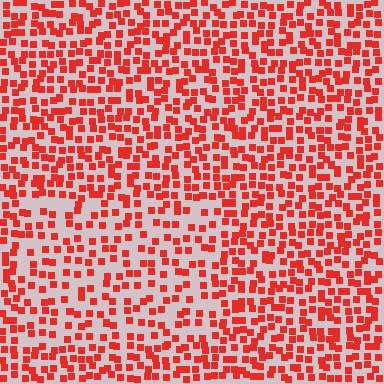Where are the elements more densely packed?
The elements are more densely packed outside the rectangle boundary.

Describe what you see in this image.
The image contains small red elements arranged at two different densities. A rectangle-shaped region is visible where the elements are less densely packed than the surrounding area.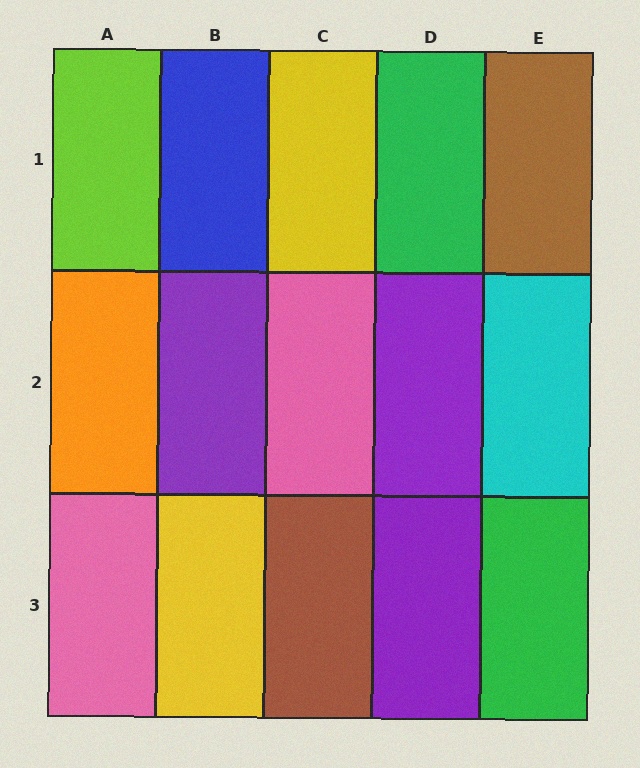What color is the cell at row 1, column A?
Lime.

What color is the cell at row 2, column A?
Orange.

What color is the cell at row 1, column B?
Blue.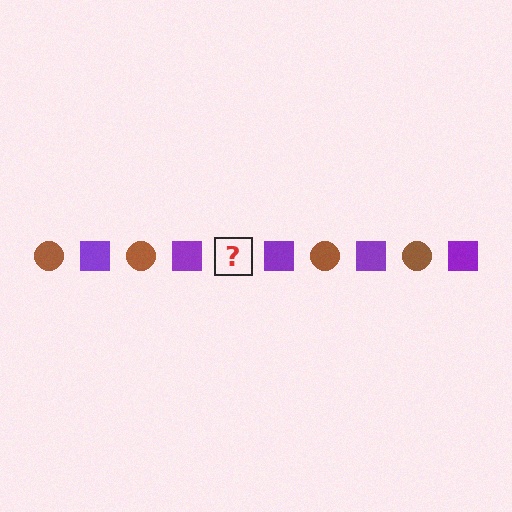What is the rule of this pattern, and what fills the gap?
The rule is that the pattern alternates between brown circle and purple square. The gap should be filled with a brown circle.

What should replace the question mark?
The question mark should be replaced with a brown circle.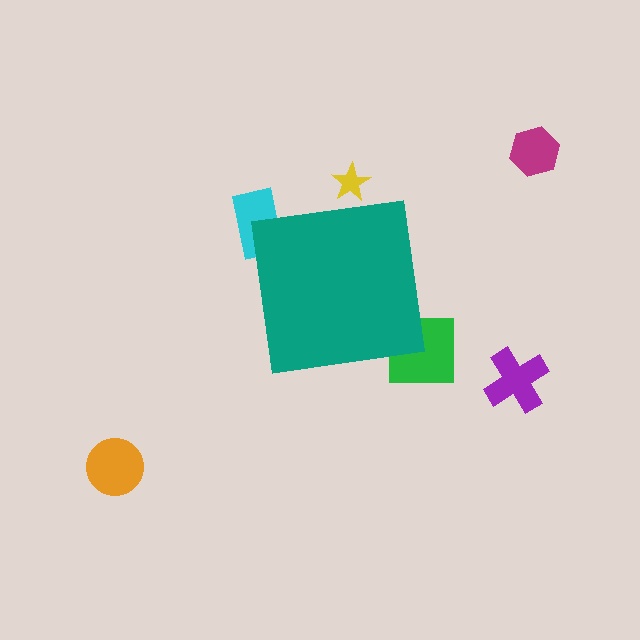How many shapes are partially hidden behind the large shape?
3 shapes are partially hidden.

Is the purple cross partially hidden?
No, the purple cross is fully visible.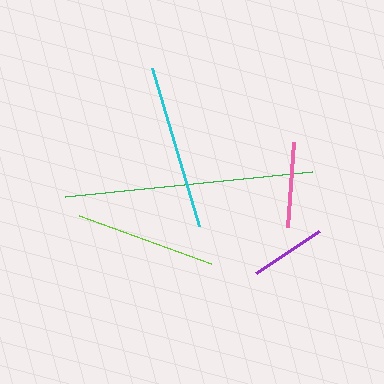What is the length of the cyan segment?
The cyan segment is approximately 165 pixels long.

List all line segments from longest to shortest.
From longest to shortest: green, cyan, lime, pink, purple.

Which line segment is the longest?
The green line is the longest at approximately 249 pixels.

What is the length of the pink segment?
The pink segment is approximately 85 pixels long.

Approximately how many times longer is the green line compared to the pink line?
The green line is approximately 2.9 times the length of the pink line.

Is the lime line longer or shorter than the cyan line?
The cyan line is longer than the lime line.